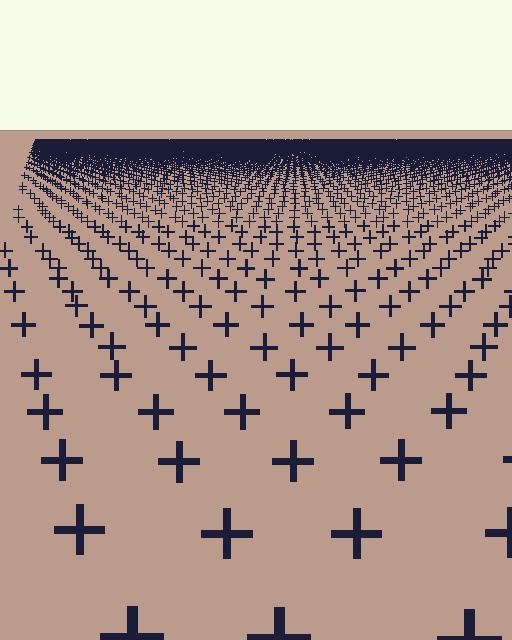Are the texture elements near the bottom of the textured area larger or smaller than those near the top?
Larger. Near the bottom, elements are closer to the viewer and appear at a bigger on-screen size.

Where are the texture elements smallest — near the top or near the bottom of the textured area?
Near the top.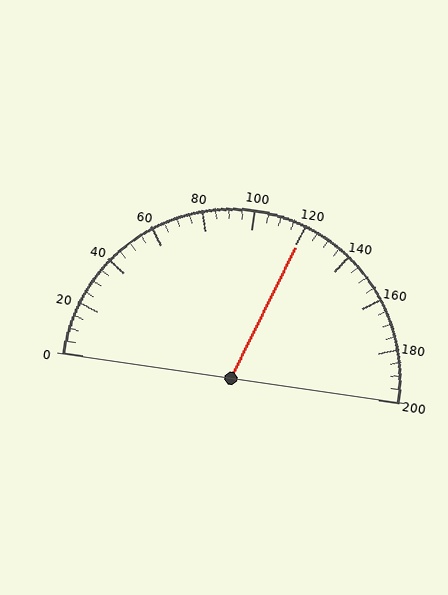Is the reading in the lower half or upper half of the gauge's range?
The reading is in the upper half of the range (0 to 200).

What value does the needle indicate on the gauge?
The needle indicates approximately 120.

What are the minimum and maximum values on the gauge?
The gauge ranges from 0 to 200.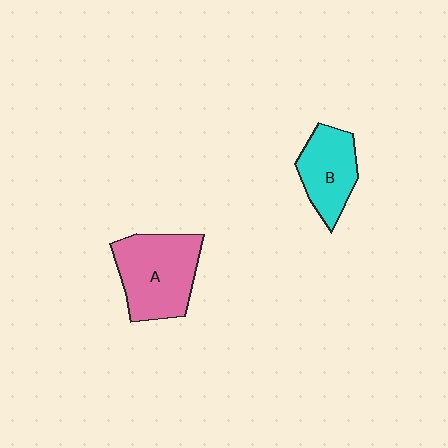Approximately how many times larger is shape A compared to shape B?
Approximately 1.4 times.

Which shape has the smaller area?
Shape B (cyan).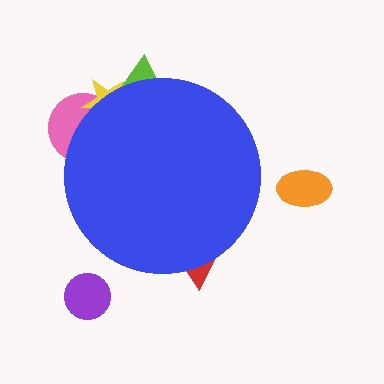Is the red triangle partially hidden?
Yes, the red triangle is partially hidden behind the blue circle.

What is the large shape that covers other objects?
A blue circle.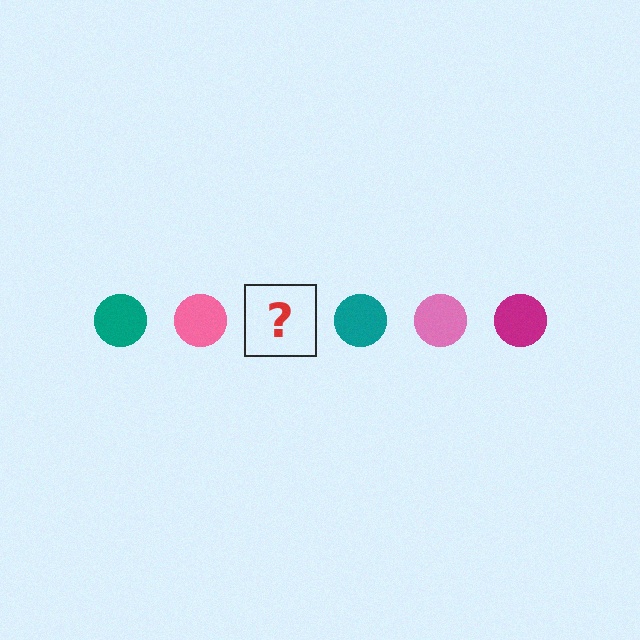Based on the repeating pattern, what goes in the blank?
The blank should be a magenta circle.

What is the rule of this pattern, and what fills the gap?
The rule is that the pattern cycles through teal, pink, magenta circles. The gap should be filled with a magenta circle.